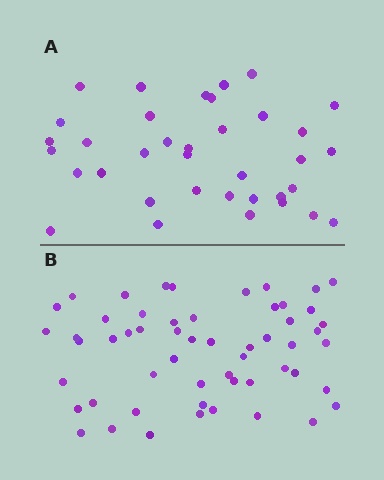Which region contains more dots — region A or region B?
Region B (the bottom region) has more dots.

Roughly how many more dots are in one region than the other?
Region B has approximately 20 more dots than region A.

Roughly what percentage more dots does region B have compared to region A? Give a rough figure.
About 55% more.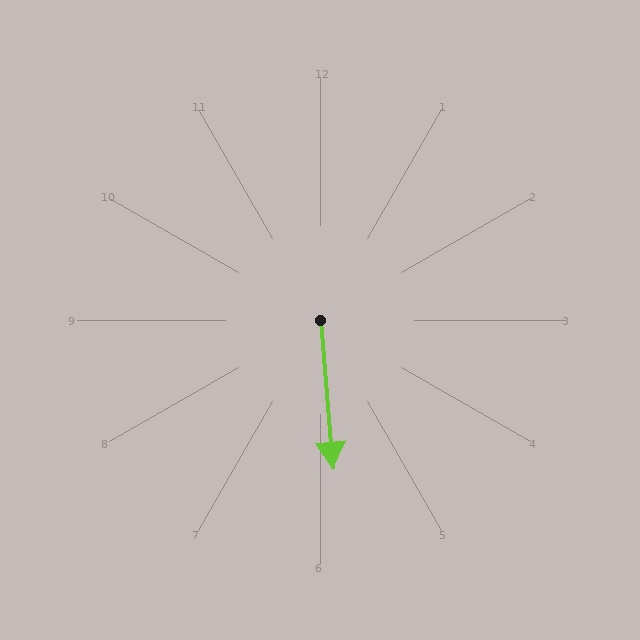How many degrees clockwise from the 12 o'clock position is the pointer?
Approximately 175 degrees.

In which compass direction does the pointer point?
South.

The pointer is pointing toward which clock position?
Roughly 6 o'clock.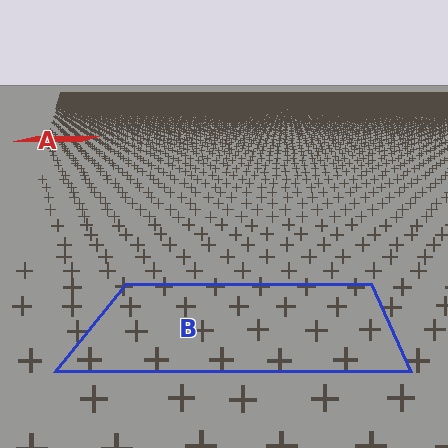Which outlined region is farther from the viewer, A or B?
Region A is farther from the viewer — the texture elements inside it appear smaller and more densely packed.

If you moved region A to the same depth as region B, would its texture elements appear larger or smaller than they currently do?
They would appear larger. At a closer depth, the same texture elements are projected at a bigger on-screen size.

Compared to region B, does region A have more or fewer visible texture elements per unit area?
Region A has more texture elements per unit area — they are packed more densely because it is farther away.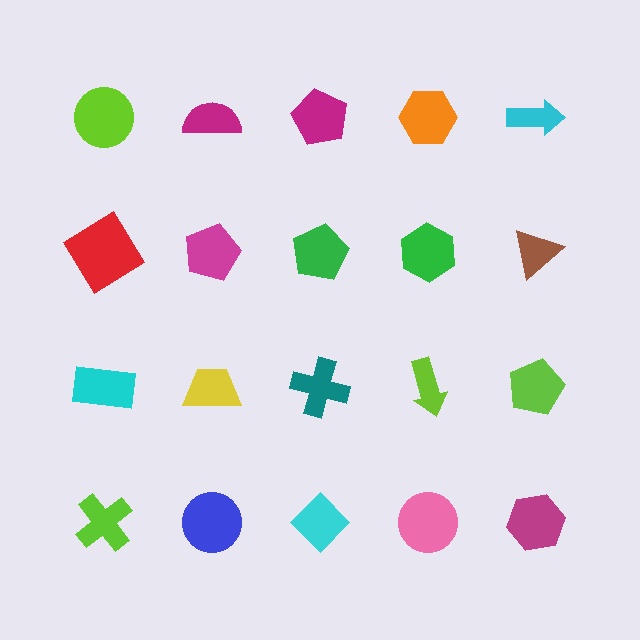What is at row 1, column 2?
A magenta semicircle.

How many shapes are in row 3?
5 shapes.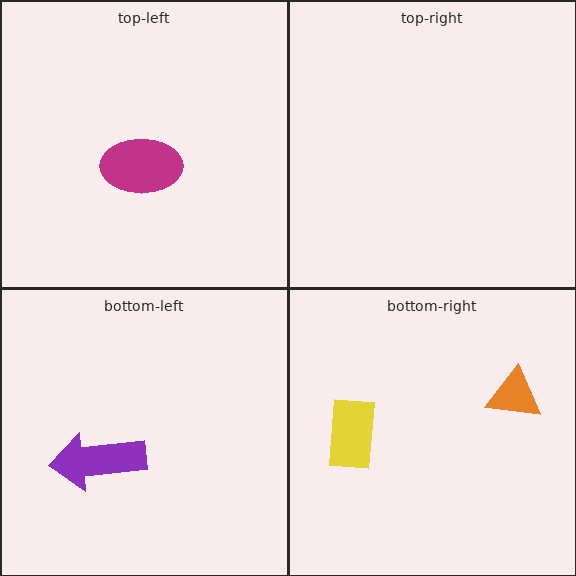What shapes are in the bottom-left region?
The purple arrow.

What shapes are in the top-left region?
The magenta ellipse.